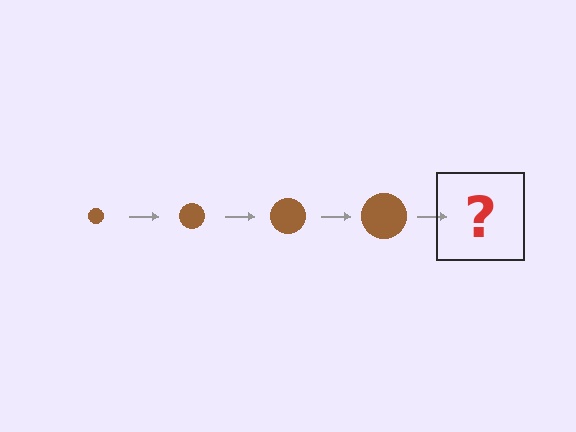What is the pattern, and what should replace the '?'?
The pattern is that the circle gets progressively larger each step. The '?' should be a brown circle, larger than the previous one.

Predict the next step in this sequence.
The next step is a brown circle, larger than the previous one.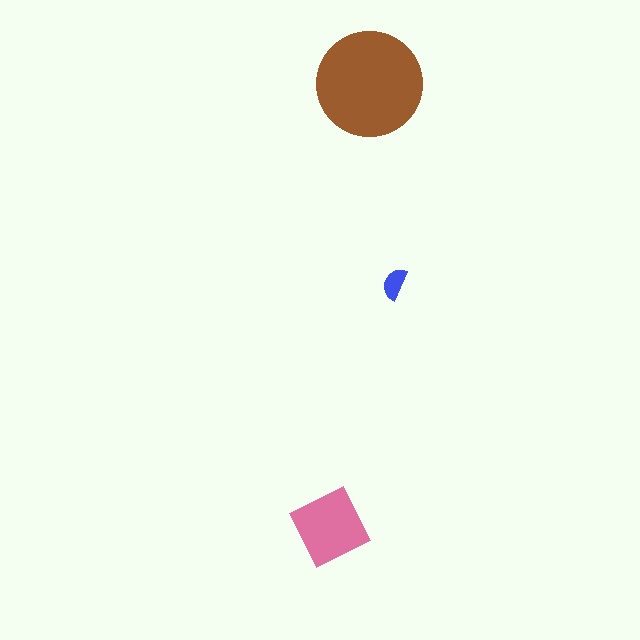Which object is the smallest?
The blue semicircle.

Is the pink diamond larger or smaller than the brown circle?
Smaller.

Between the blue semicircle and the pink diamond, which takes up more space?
The pink diamond.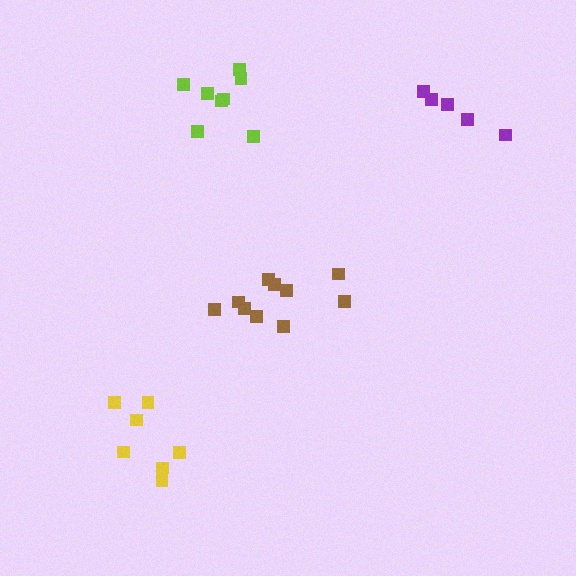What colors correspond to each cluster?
The clusters are colored: purple, yellow, brown, lime.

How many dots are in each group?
Group 1: 5 dots, Group 2: 7 dots, Group 3: 10 dots, Group 4: 8 dots (30 total).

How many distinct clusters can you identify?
There are 4 distinct clusters.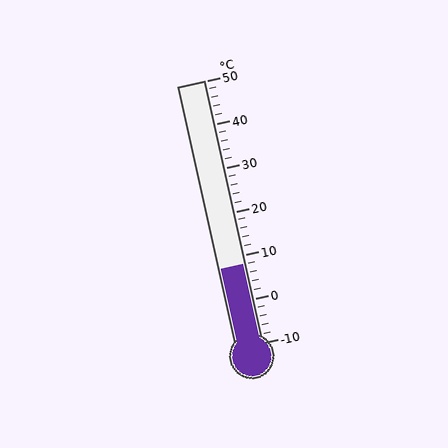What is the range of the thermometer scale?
The thermometer scale ranges from -10°C to 50°C.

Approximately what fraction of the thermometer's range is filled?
The thermometer is filled to approximately 30% of its range.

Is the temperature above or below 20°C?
The temperature is below 20°C.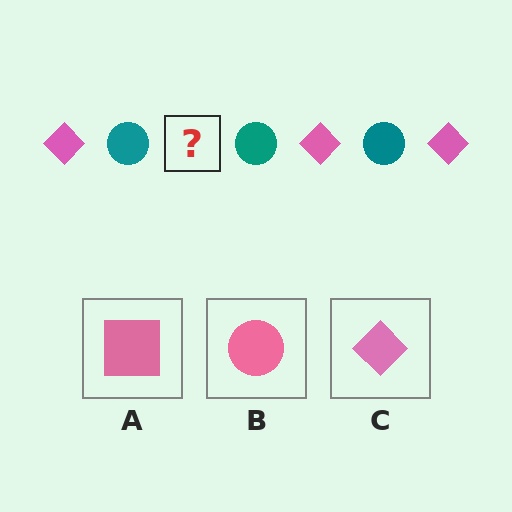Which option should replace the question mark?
Option C.